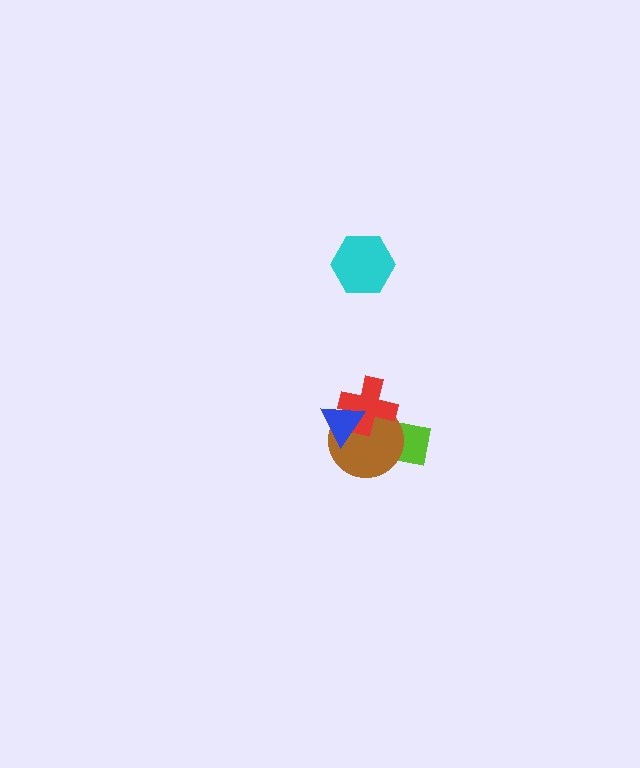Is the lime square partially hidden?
Yes, it is partially covered by another shape.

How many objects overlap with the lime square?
1 object overlaps with the lime square.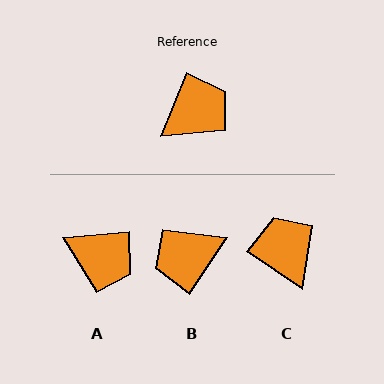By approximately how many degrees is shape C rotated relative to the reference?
Approximately 77 degrees counter-clockwise.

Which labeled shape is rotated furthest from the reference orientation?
B, about 169 degrees away.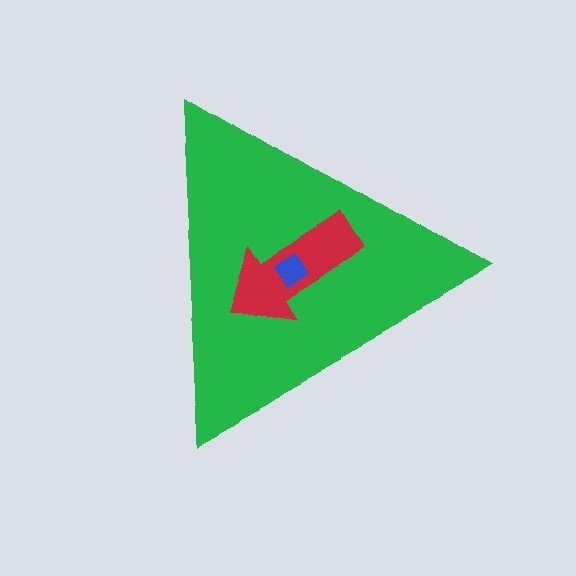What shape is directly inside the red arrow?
The blue diamond.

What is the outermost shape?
The green triangle.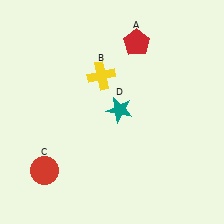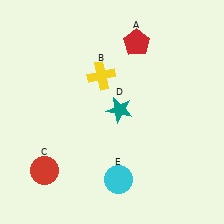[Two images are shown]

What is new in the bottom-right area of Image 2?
A cyan circle (E) was added in the bottom-right area of Image 2.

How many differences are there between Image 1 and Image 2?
There is 1 difference between the two images.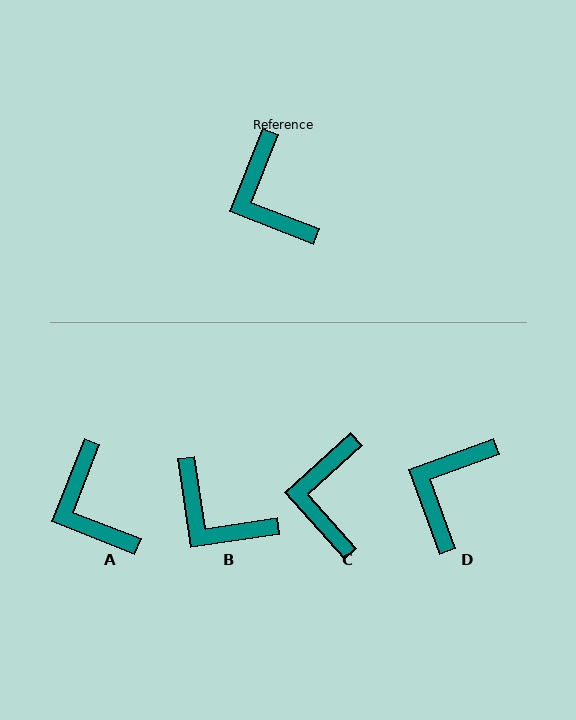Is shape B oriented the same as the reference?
No, it is off by about 30 degrees.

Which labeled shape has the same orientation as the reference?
A.